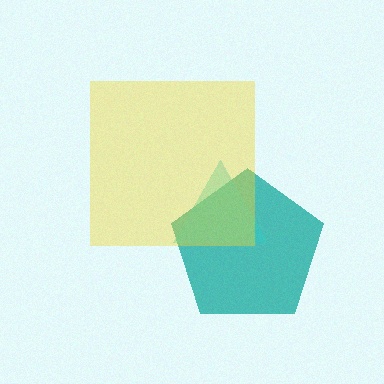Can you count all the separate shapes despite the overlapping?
Yes, there are 3 separate shapes.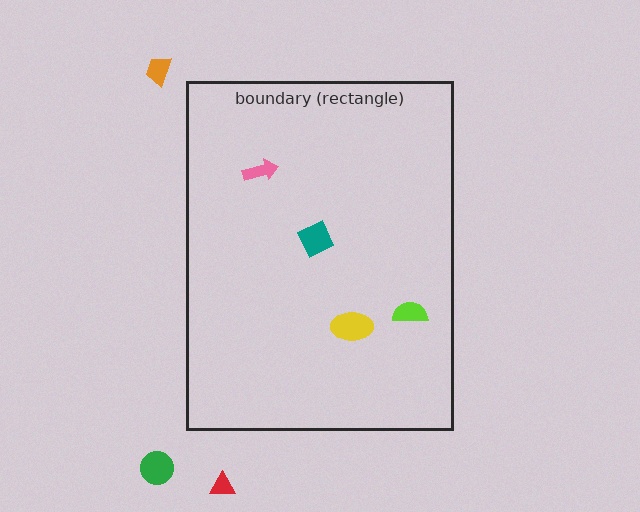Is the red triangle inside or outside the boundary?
Outside.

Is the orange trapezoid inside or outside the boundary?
Outside.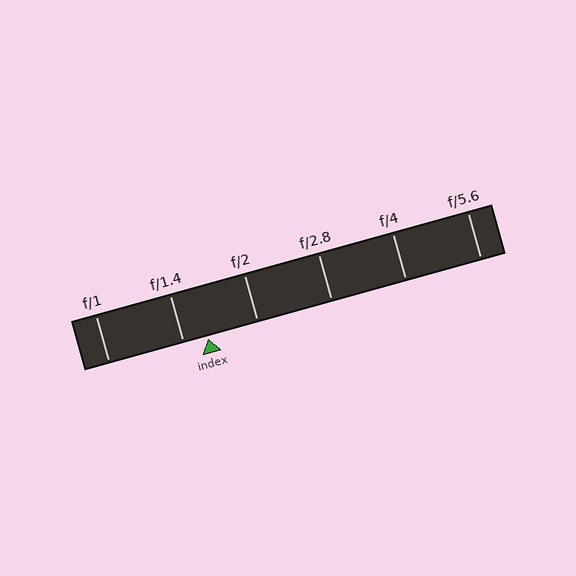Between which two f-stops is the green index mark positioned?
The index mark is between f/1.4 and f/2.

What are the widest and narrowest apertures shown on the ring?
The widest aperture shown is f/1 and the narrowest is f/5.6.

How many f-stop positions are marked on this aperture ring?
There are 6 f-stop positions marked.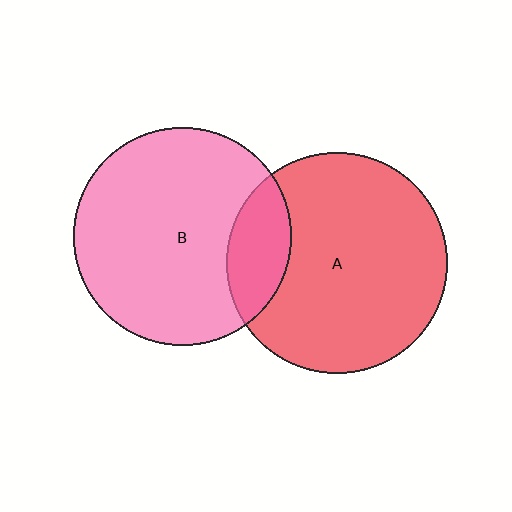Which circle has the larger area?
Circle A (red).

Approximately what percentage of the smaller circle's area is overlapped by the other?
Approximately 20%.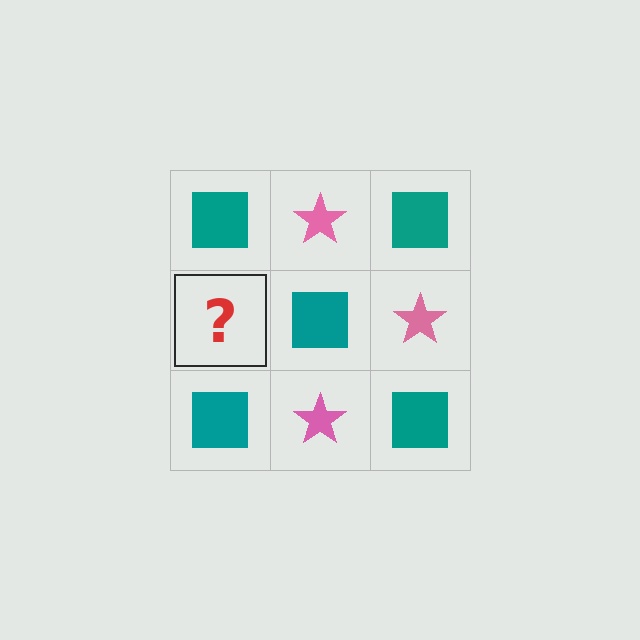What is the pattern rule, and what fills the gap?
The rule is that it alternates teal square and pink star in a checkerboard pattern. The gap should be filled with a pink star.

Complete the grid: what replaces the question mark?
The question mark should be replaced with a pink star.